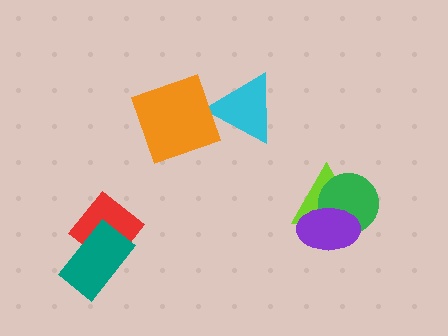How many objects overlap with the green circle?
2 objects overlap with the green circle.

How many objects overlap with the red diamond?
1 object overlaps with the red diamond.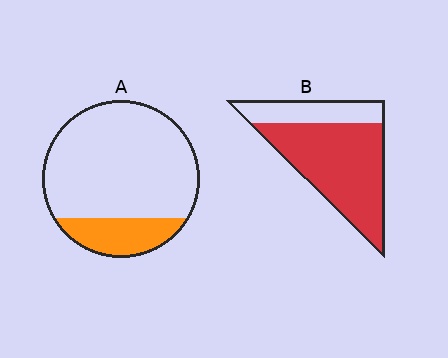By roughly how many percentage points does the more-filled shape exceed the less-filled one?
By roughly 55 percentage points (B over A).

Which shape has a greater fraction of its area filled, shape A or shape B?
Shape B.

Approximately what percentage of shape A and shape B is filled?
A is approximately 20% and B is approximately 75%.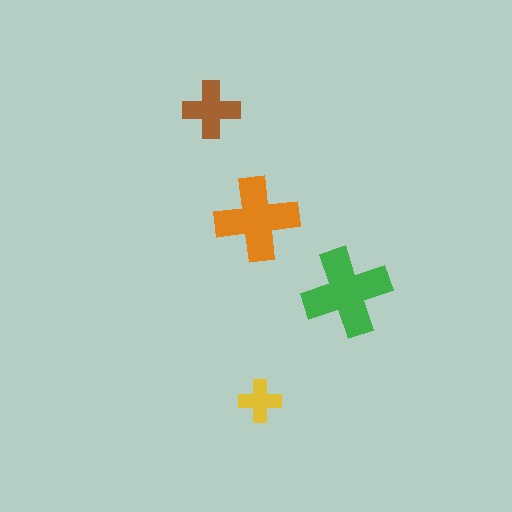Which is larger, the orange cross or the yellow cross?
The orange one.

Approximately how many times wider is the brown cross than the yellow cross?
About 1.5 times wider.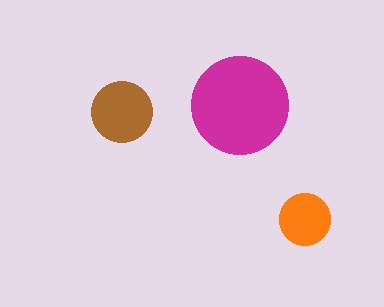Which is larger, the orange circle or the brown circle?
The brown one.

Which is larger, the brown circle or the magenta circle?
The magenta one.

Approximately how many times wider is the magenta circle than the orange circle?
About 2 times wider.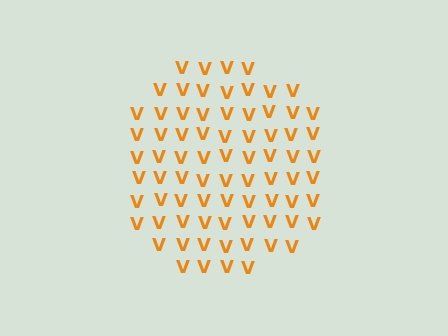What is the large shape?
The large shape is a circle.